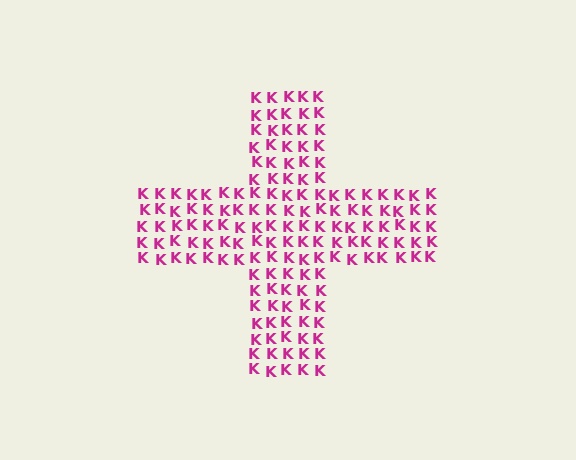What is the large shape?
The large shape is a cross.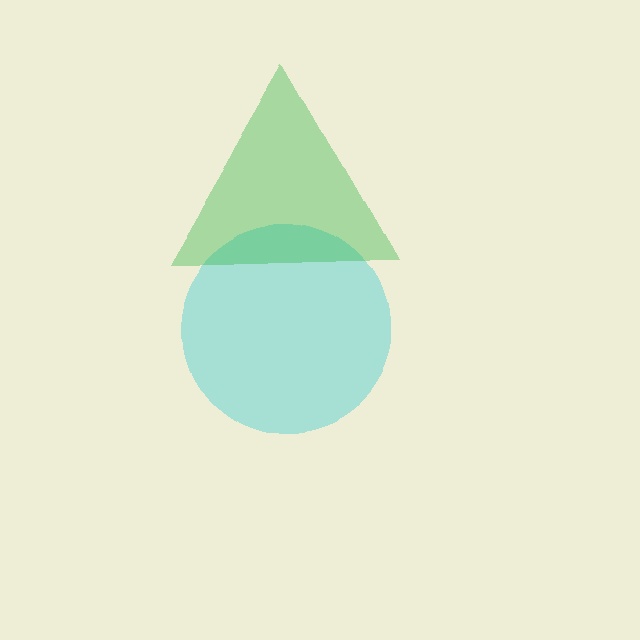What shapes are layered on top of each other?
The layered shapes are: a cyan circle, a green triangle.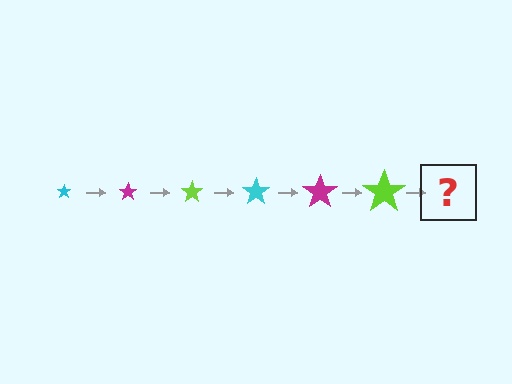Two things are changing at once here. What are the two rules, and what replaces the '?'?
The two rules are that the star grows larger each step and the color cycles through cyan, magenta, and lime. The '?' should be a cyan star, larger than the previous one.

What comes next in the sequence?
The next element should be a cyan star, larger than the previous one.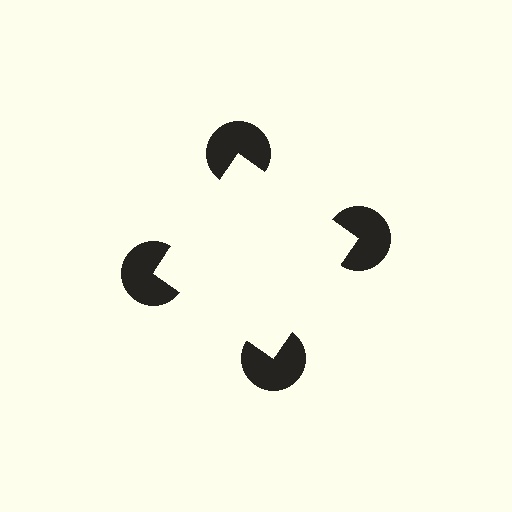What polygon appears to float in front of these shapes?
An illusory square — its edges are inferred from the aligned wedge cuts in the pac-man discs, not physically drawn.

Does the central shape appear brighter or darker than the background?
It typically appears slightly brighter than the background, even though no actual brightness change is drawn.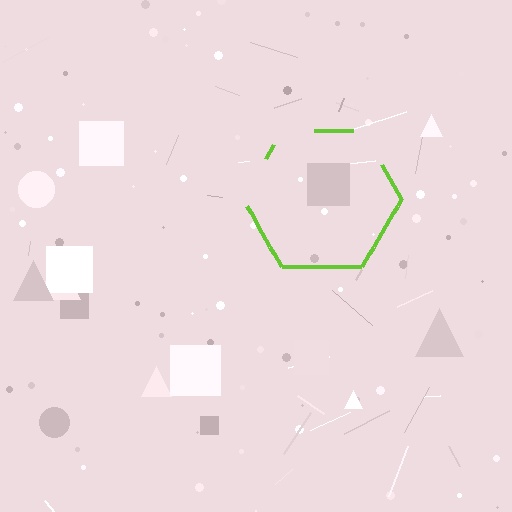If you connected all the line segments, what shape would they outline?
They would outline a hexagon.